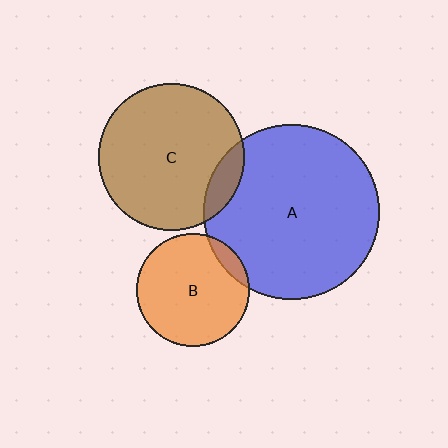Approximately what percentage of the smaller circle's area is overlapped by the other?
Approximately 10%.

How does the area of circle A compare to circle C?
Approximately 1.4 times.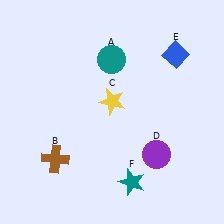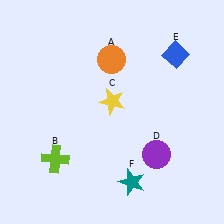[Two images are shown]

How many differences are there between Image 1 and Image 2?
There are 2 differences between the two images.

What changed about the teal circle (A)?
In Image 1, A is teal. In Image 2, it changed to orange.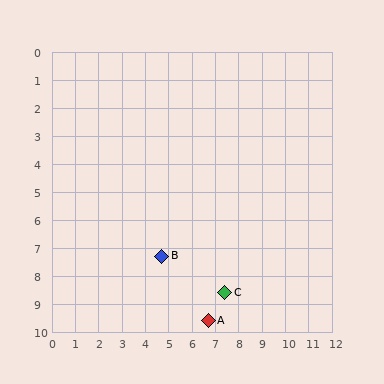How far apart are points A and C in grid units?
Points A and C are about 1.2 grid units apart.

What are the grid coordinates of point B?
Point B is at approximately (4.7, 7.3).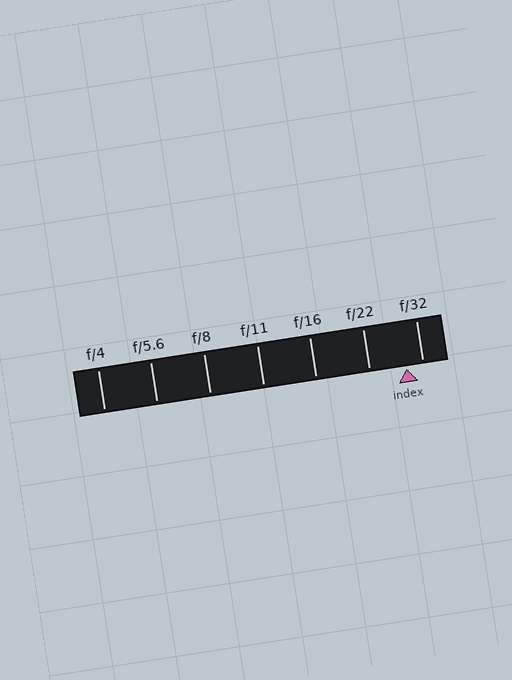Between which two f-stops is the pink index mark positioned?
The index mark is between f/22 and f/32.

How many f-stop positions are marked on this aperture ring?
There are 7 f-stop positions marked.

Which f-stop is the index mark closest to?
The index mark is closest to f/32.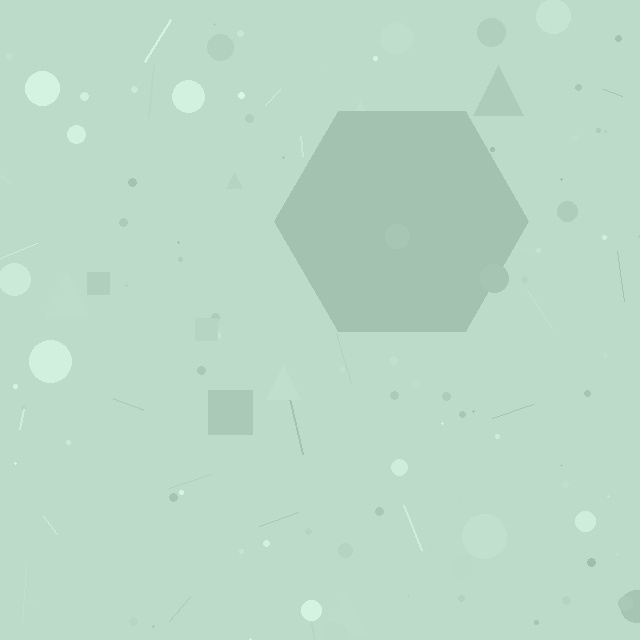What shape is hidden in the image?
A hexagon is hidden in the image.